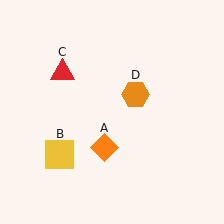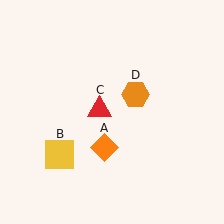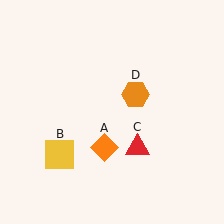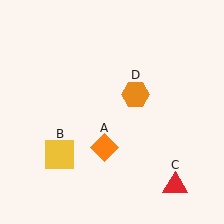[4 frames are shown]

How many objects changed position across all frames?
1 object changed position: red triangle (object C).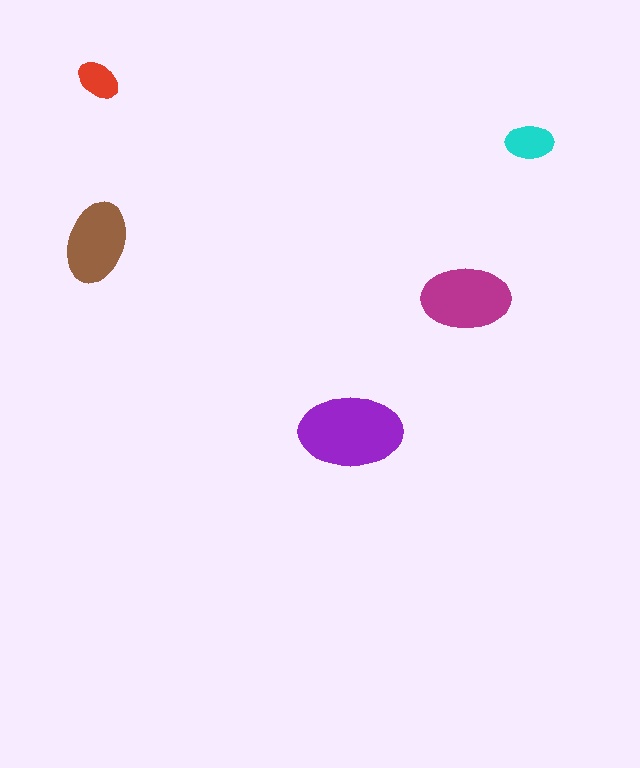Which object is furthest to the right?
The cyan ellipse is rightmost.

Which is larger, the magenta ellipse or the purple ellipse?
The purple one.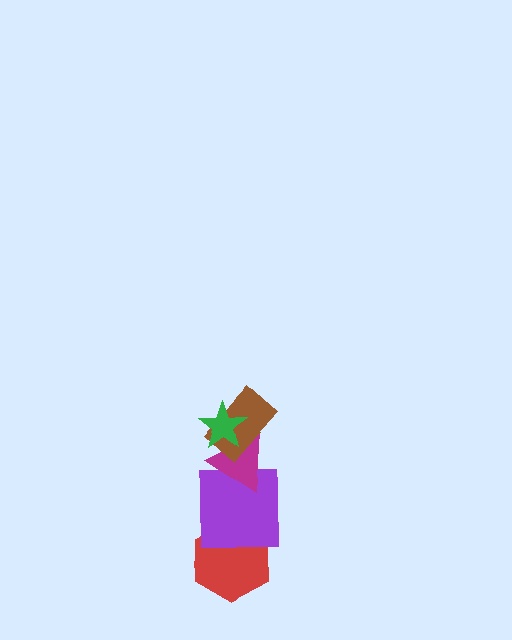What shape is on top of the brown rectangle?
The green star is on top of the brown rectangle.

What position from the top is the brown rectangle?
The brown rectangle is 2nd from the top.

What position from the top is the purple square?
The purple square is 4th from the top.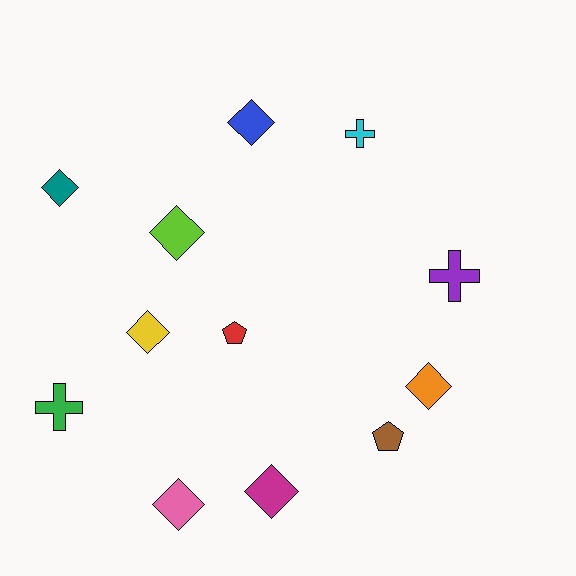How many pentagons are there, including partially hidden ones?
There are 2 pentagons.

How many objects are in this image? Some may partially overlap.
There are 12 objects.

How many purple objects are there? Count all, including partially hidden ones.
There is 1 purple object.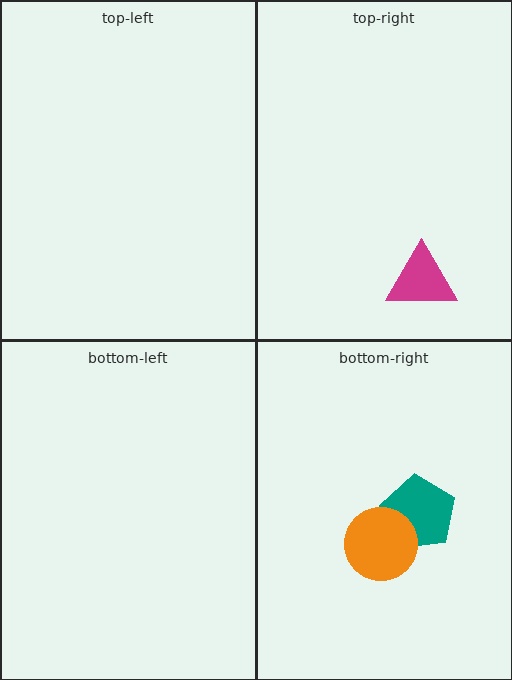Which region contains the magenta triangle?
The top-right region.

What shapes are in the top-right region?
The magenta triangle.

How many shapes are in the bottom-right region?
2.